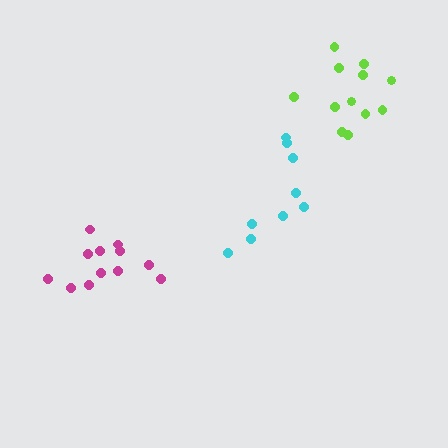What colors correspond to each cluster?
The clusters are colored: cyan, magenta, lime.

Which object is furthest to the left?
The magenta cluster is leftmost.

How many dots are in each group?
Group 1: 9 dots, Group 2: 12 dots, Group 3: 12 dots (33 total).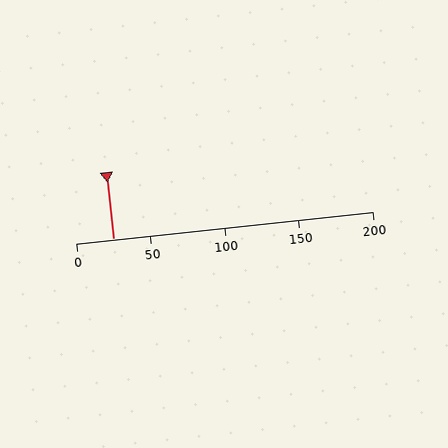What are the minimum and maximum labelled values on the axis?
The axis runs from 0 to 200.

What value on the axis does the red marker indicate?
The marker indicates approximately 25.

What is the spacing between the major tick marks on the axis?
The major ticks are spaced 50 apart.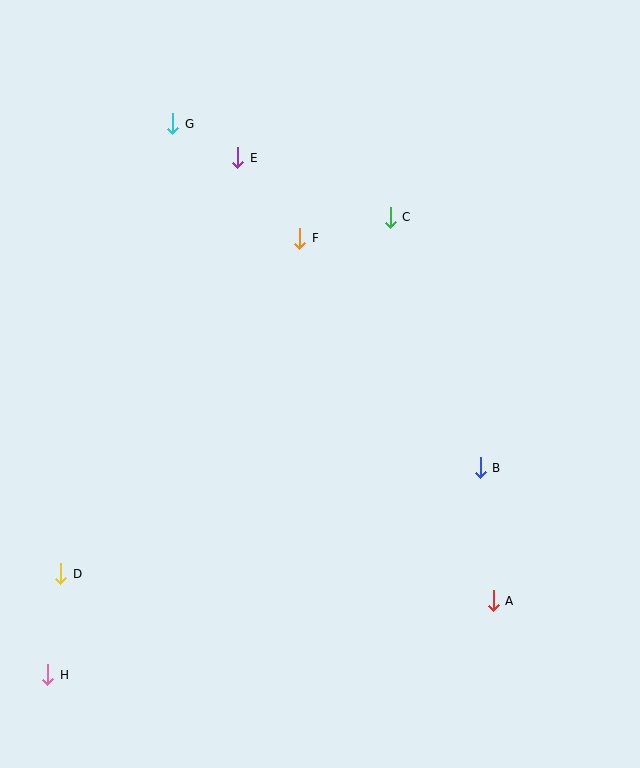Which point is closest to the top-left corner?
Point G is closest to the top-left corner.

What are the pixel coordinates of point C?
Point C is at (390, 217).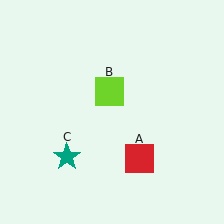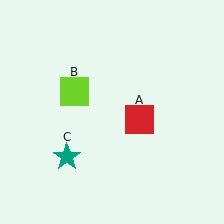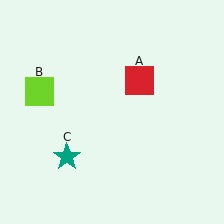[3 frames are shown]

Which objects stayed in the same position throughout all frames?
Teal star (object C) remained stationary.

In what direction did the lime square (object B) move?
The lime square (object B) moved left.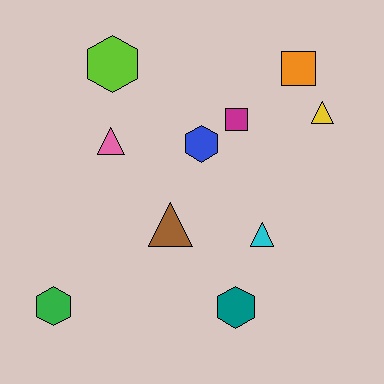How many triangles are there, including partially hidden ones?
There are 4 triangles.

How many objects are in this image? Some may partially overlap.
There are 10 objects.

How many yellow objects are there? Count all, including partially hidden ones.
There is 1 yellow object.